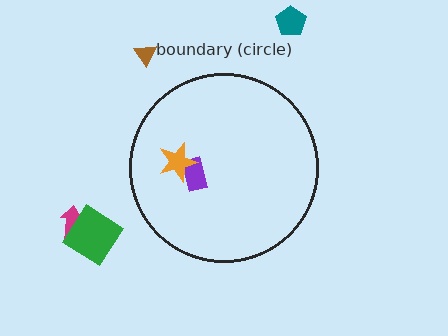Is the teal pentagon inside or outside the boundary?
Outside.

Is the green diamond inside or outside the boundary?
Outside.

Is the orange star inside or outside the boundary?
Inside.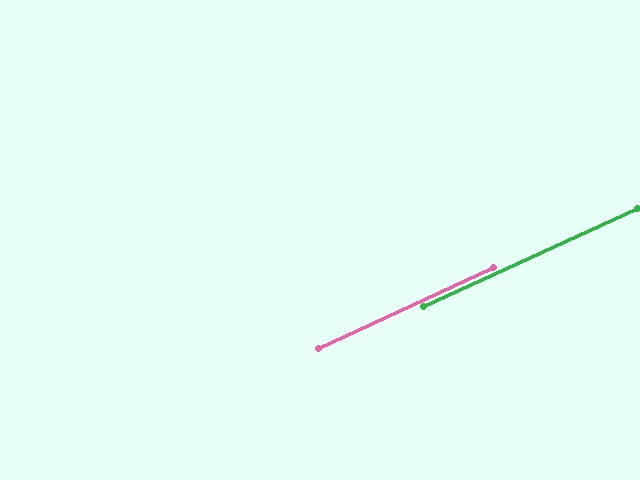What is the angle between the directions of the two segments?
Approximately 0 degrees.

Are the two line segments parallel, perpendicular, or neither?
Parallel — their directions differ by only 0.2°.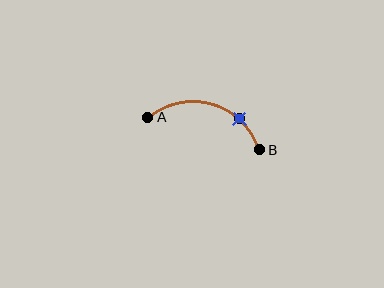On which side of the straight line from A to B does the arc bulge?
The arc bulges above the straight line connecting A and B.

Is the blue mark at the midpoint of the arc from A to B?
No. The blue mark lies on the arc but is closer to endpoint B. The arc midpoint would be at the point on the curve equidistant along the arc from both A and B.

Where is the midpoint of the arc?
The arc midpoint is the point on the curve farthest from the straight line joining A and B. It sits above that line.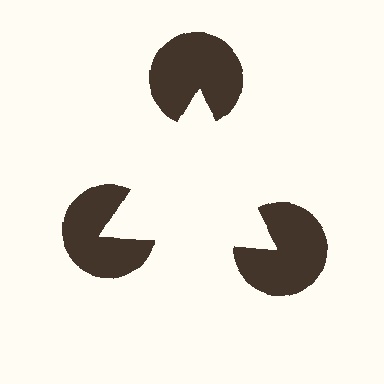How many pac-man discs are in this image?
There are 3 — one at each vertex of the illusory triangle.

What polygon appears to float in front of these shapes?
An illusory triangle — its edges are inferred from the aligned wedge cuts in the pac-man discs, not physically drawn.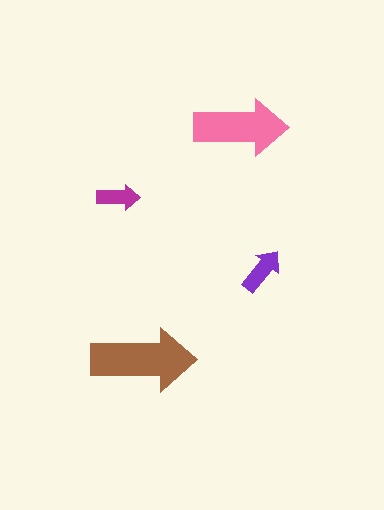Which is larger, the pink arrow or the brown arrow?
The brown one.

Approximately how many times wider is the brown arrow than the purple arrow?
About 2 times wider.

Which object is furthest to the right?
The purple arrow is rightmost.